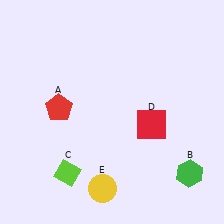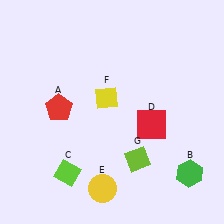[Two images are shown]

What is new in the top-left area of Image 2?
A yellow diamond (F) was added in the top-left area of Image 2.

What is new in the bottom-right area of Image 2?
A lime diamond (G) was added in the bottom-right area of Image 2.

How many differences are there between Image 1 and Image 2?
There are 2 differences between the two images.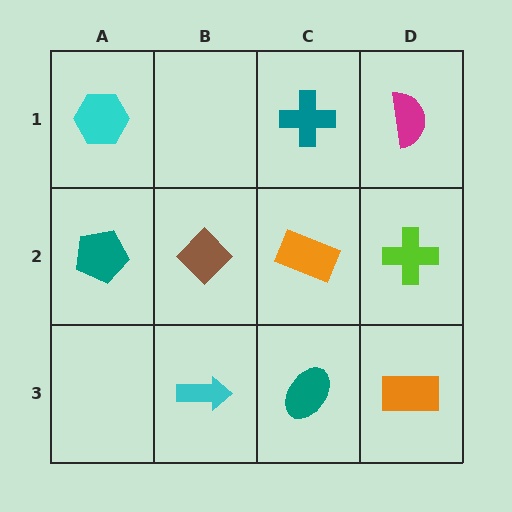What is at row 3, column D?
An orange rectangle.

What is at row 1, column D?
A magenta semicircle.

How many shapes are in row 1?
3 shapes.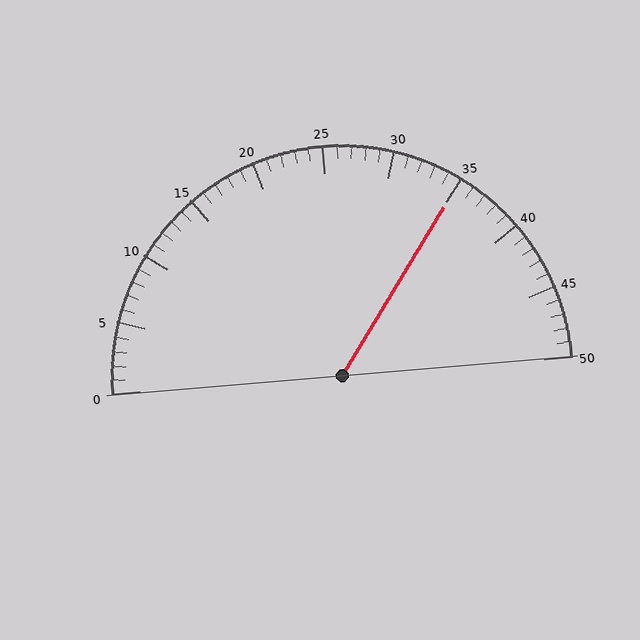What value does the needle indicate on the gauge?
The needle indicates approximately 35.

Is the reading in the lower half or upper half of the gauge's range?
The reading is in the upper half of the range (0 to 50).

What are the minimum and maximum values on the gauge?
The gauge ranges from 0 to 50.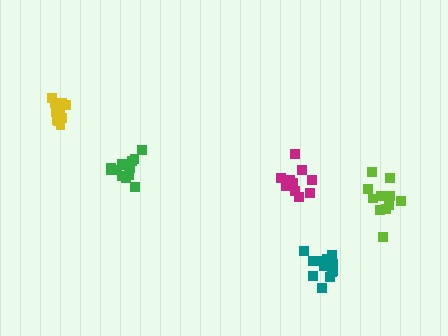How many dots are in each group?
Group 1: 11 dots, Group 2: 14 dots, Group 3: 10 dots, Group 4: 11 dots, Group 5: 13 dots (59 total).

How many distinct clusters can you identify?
There are 5 distinct clusters.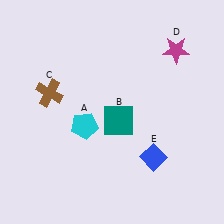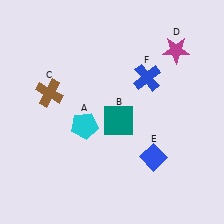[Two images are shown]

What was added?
A blue cross (F) was added in Image 2.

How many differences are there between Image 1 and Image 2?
There is 1 difference between the two images.